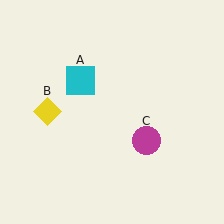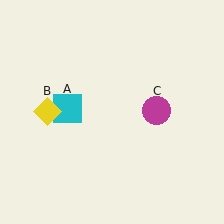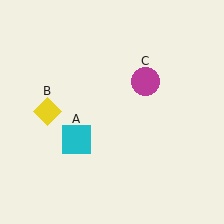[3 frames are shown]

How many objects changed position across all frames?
2 objects changed position: cyan square (object A), magenta circle (object C).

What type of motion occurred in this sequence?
The cyan square (object A), magenta circle (object C) rotated counterclockwise around the center of the scene.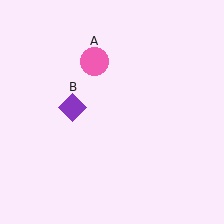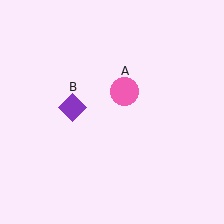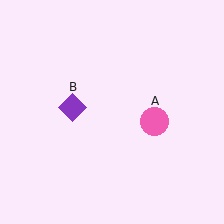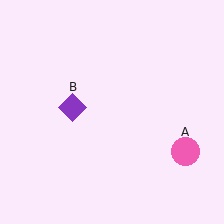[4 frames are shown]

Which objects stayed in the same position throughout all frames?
Purple diamond (object B) remained stationary.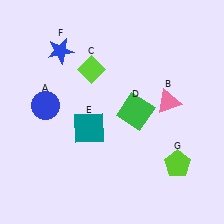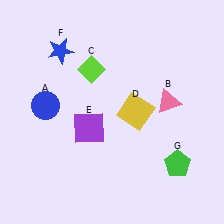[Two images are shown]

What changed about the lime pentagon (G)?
In Image 1, G is lime. In Image 2, it changed to green.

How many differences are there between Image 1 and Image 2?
There are 3 differences between the two images.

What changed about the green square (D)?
In Image 1, D is green. In Image 2, it changed to yellow.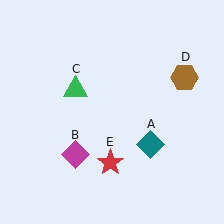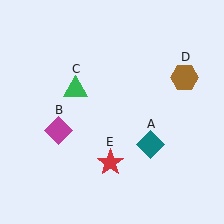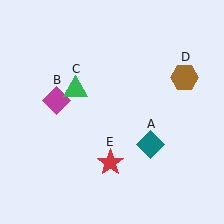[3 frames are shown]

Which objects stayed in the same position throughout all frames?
Teal diamond (object A) and green triangle (object C) and brown hexagon (object D) and red star (object E) remained stationary.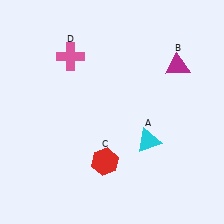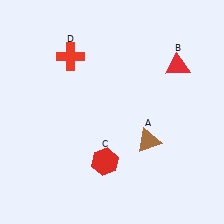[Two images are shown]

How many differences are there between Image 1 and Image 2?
There are 3 differences between the two images.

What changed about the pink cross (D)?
In Image 1, D is pink. In Image 2, it changed to red.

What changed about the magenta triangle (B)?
In Image 1, B is magenta. In Image 2, it changed to red.